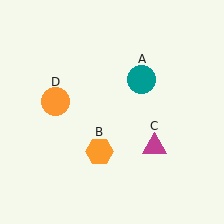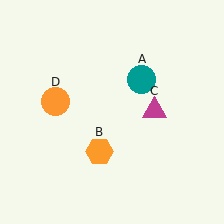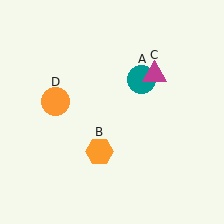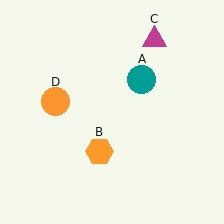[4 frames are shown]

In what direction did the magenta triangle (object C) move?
The magenta triangle (object C) moved up.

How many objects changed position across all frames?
1 object changed position: magenta triangle (object C).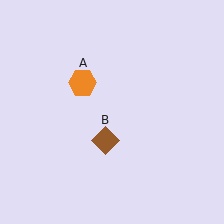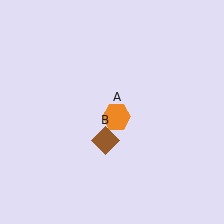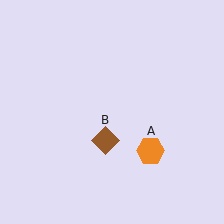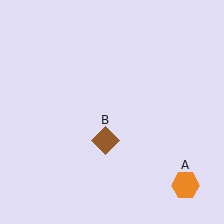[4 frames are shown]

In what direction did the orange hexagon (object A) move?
The orange hexagon (object A) moved down and to the right.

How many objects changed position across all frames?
1 object changed position: orange hexagon (object A).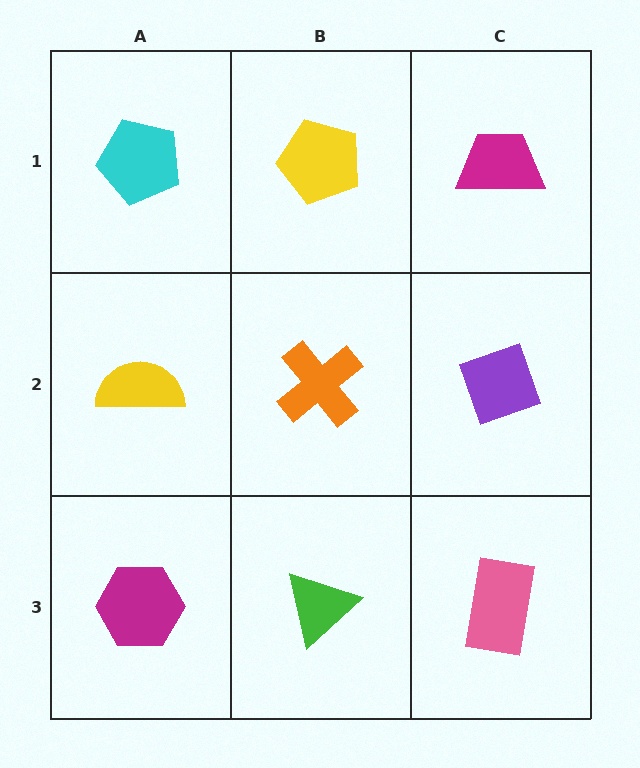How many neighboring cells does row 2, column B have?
4.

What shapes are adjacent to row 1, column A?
A yellow semicircle (row 2, column A), a yellow pentagon (row 1, column B).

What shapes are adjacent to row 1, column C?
A purple diamond (row 2, column C), a yellow pentagon (row 1, column B).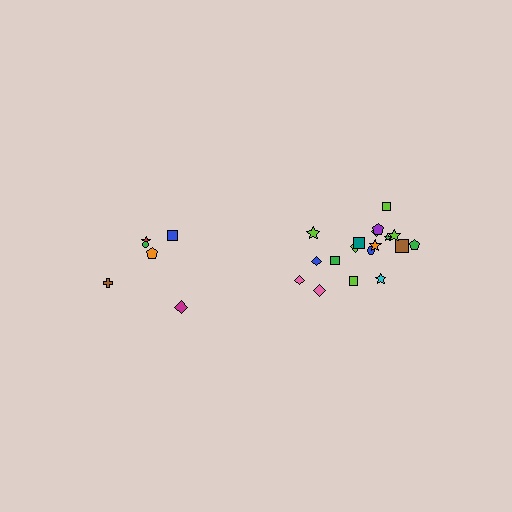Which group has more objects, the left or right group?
The right group.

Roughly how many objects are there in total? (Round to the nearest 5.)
Roughly 25 objects in total.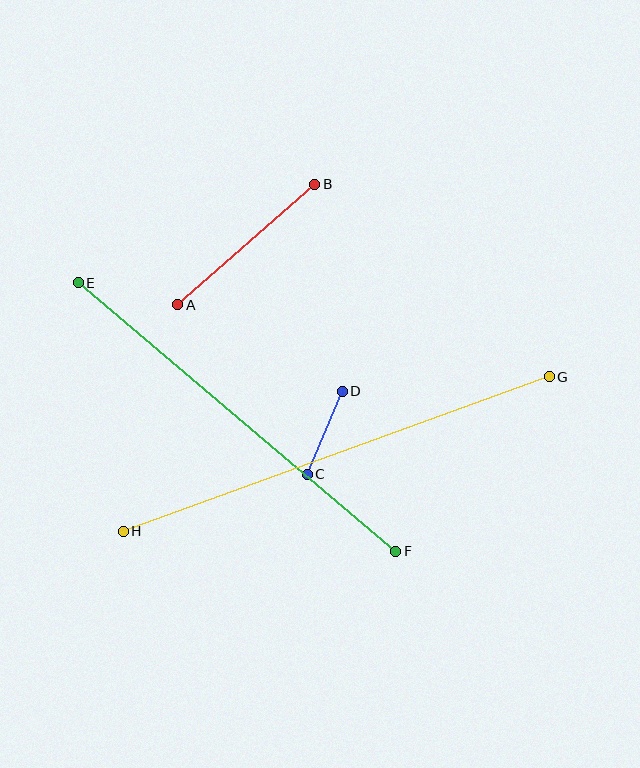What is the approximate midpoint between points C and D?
The midpoint is at approximately (325, 433) pixels.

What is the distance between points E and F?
The distance is approximately 416 pixels.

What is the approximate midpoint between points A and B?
The midpoint is at approximately (246, 244) pixels.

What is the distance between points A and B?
The distance is approximately 182 pixels.